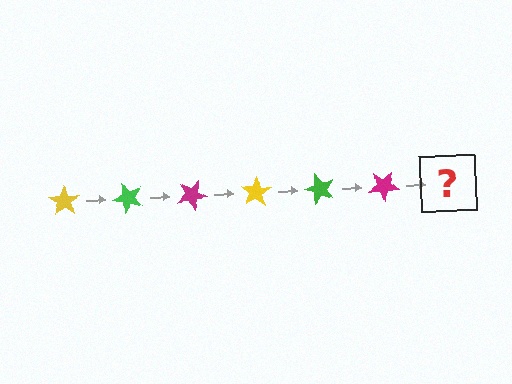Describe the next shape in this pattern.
It should be a yellow star, rotated 300 degrees from the start.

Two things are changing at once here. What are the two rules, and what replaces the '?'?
The two rules are that it rotates 50 degrees each step and the color cycles through yellow, green, and magenta. The '?' should be a yellow star, rotated 300 degrees from the start.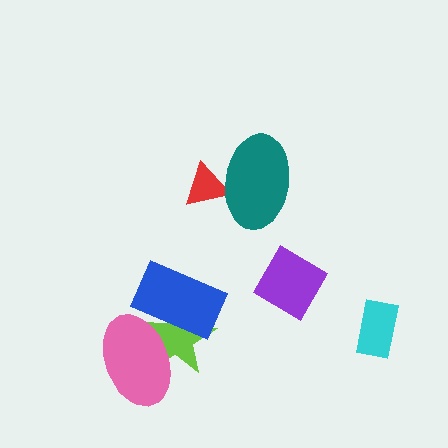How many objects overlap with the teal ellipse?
1 object overlaps with the teal ellipse.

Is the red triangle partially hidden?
Yes, it is partially covered by another shape.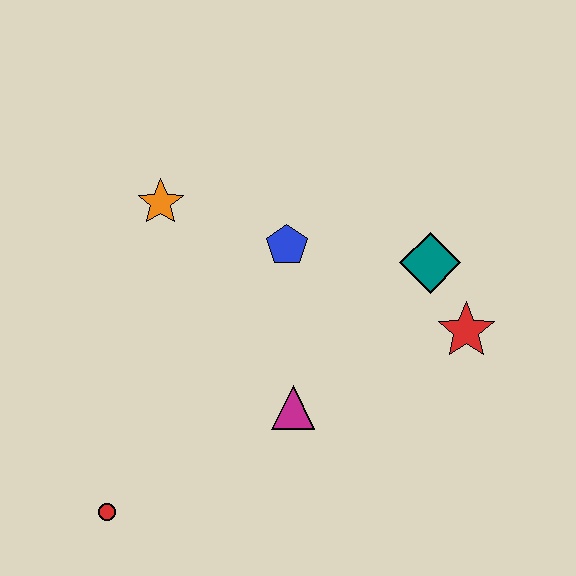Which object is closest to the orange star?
The blue pentagon is closest to the orange star.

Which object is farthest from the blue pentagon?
The red circle is farthest from the blue pentagon.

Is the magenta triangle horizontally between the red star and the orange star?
Yes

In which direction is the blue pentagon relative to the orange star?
The blue pentagon is to the right of the orange star.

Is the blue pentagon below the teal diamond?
No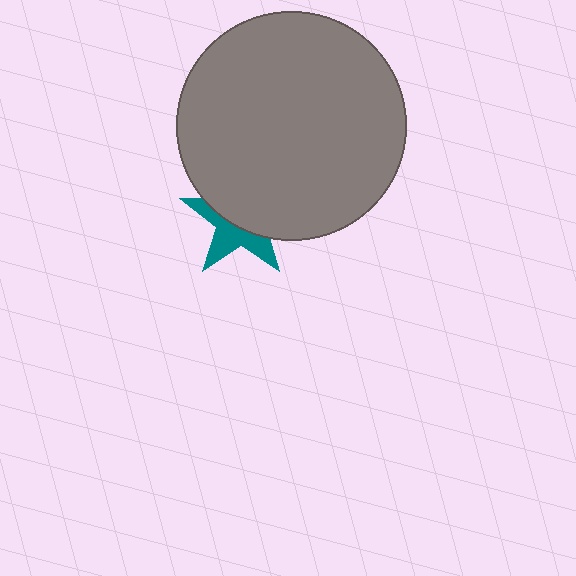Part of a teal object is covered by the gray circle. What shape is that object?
It is a star.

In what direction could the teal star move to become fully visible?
The teal star could move down. That would shift it out from behind the gray circle entirely.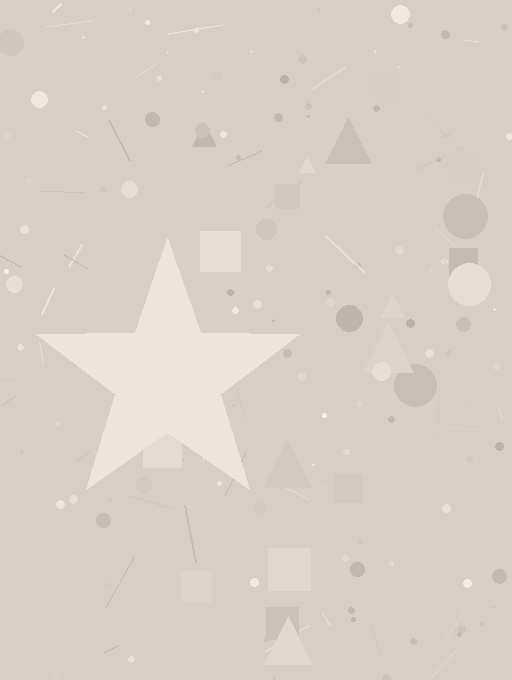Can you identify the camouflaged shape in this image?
The camouflaged shape is a star.